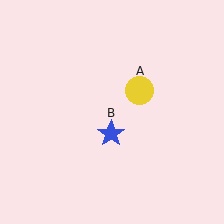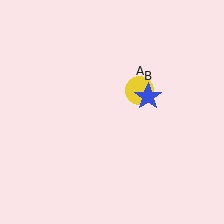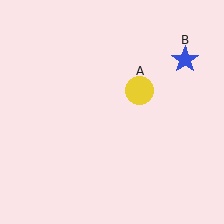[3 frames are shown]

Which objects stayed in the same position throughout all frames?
Yellow circle (object A) remained stationary.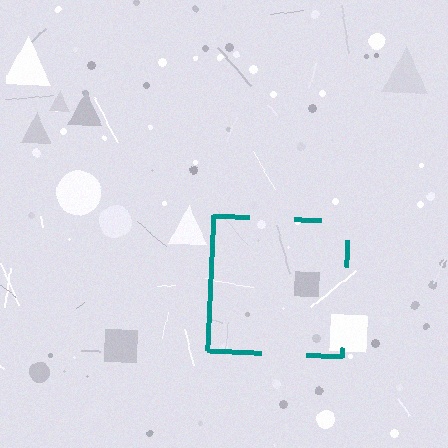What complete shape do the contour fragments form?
The contour fragments form a square.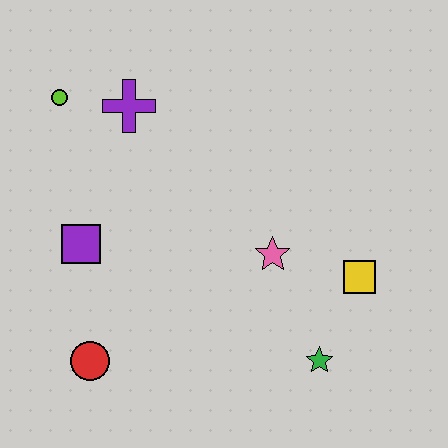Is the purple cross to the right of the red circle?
Yes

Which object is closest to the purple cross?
The lime circle is closest to the purple cross.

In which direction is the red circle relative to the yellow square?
The red circle is to the left of the yellow square.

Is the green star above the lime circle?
No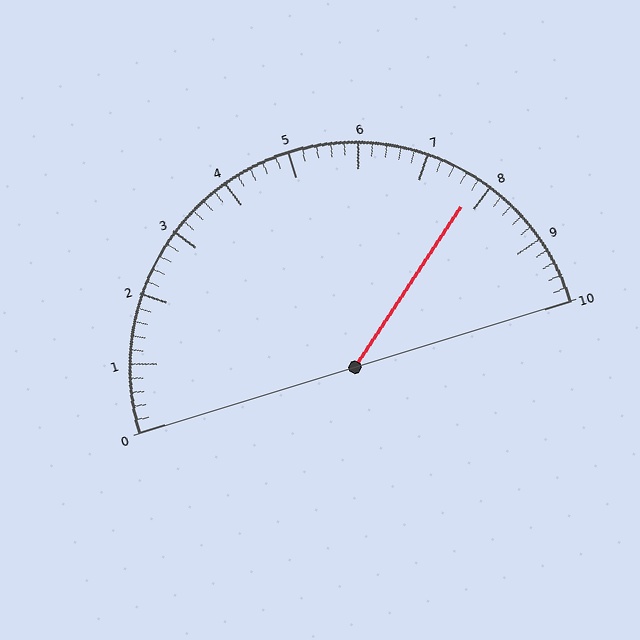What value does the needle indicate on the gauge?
The needle indicates approximately 7.8.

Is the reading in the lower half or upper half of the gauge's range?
The reading is in the upper half of the range (0 to 10).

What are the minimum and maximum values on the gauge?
The gauge ranges from 0 to 10.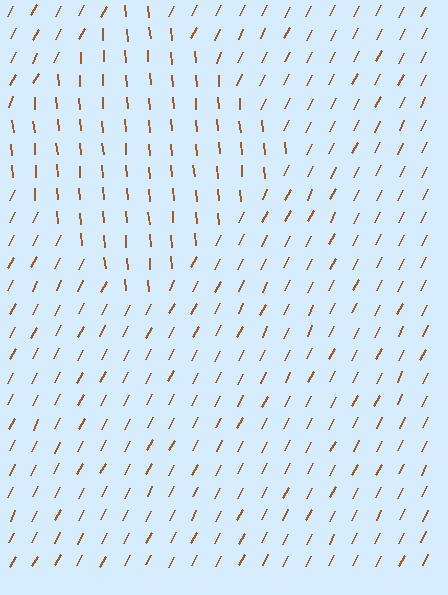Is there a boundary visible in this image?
Yes, there is a texture boundary formed by a change in line orientation.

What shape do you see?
I see a diamond.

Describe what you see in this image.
The image is filled with small brown line segments. A diamond region in the image has lines oriented differently from the surrounding lines, creating a visible texture boundary.